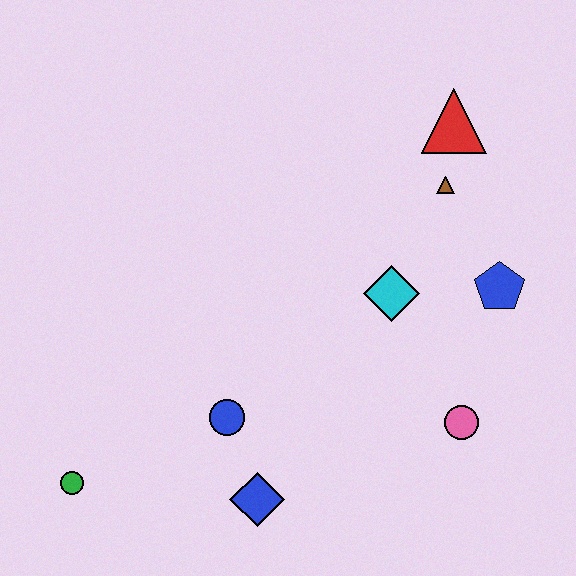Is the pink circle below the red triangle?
Yes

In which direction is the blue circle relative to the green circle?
The blue circle is to the right of the green circle.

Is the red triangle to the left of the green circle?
No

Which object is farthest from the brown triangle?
The green circle is farthest from the brown triangle.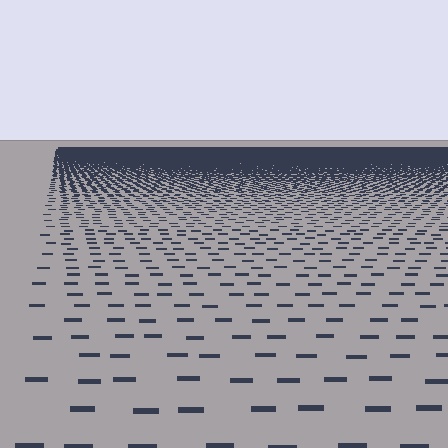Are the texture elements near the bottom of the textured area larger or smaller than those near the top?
Larger. Near the bottom, elements are closer to the viewer and appear at a bigger on-screen size.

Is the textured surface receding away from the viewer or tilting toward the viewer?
The surface is receding away from the viewer. Texture elements get smaller and denser toward the top.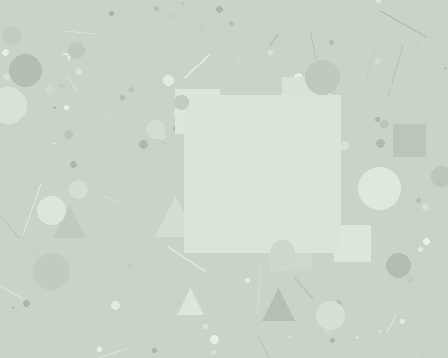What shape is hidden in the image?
A square is hidden in the image.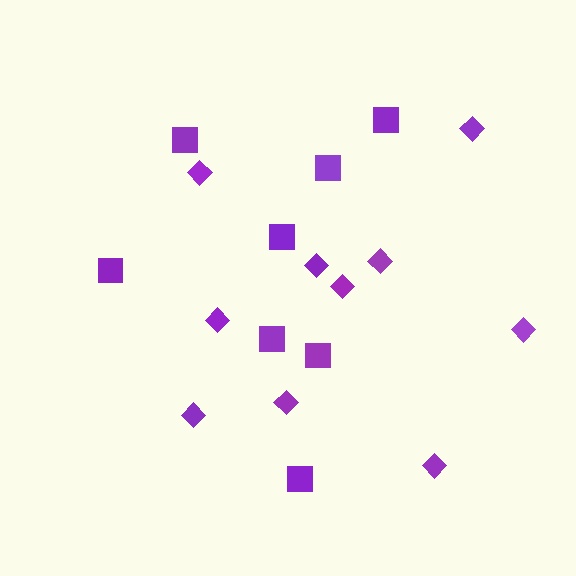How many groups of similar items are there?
There are 2 groups: one group of diamonds (10) and one group of squares (8).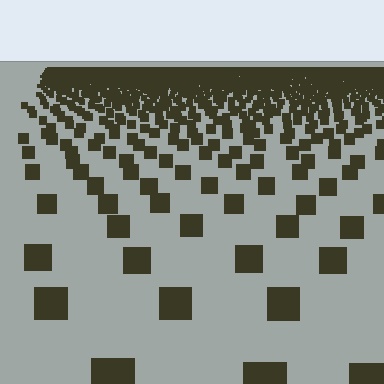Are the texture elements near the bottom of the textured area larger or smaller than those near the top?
Larger. Near the bottom, elements are closer to the viewer and appear at a bigger on-screen size.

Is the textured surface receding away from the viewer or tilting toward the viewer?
The surface is receding away from the viewer. Texture elements get smaller and denser toward the top.